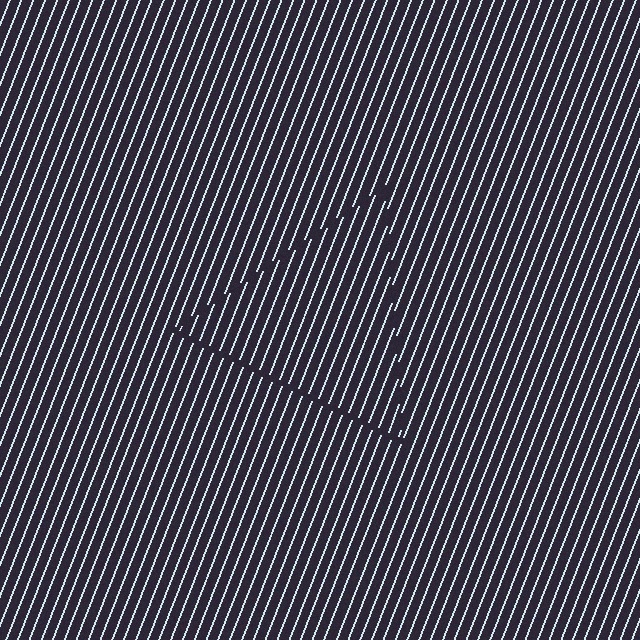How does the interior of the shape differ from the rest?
The interior of the shape contains the same grating, shifted by half a period — the contour is defined by the phase discontinuity where line-ends from the inner and outer gratings abut.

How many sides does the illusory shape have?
3 sides — the line-ends trace a triangle.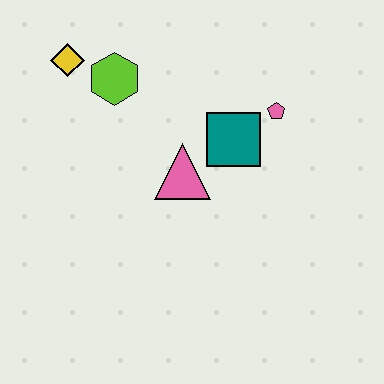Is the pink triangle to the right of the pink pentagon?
No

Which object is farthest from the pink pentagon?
The yellow diamond is farthest from the pink pentagon.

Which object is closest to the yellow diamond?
The lime hexagon is closest to the yellow diamond.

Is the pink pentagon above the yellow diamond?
No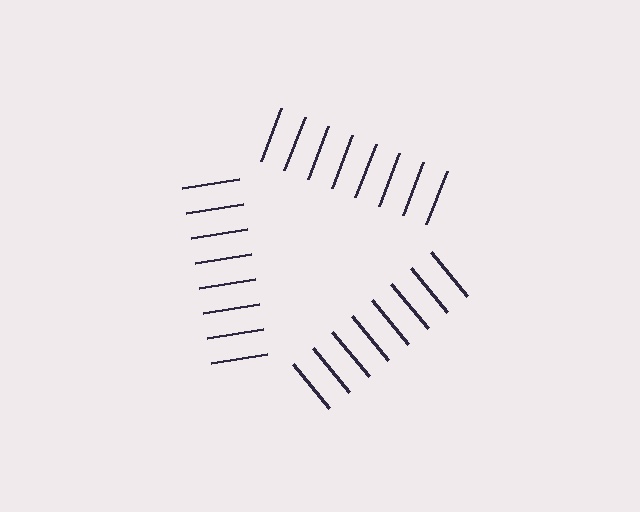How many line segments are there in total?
24 — 8 along each of the 3 edges.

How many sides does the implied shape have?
3 sides — the line-ends trace a triangle.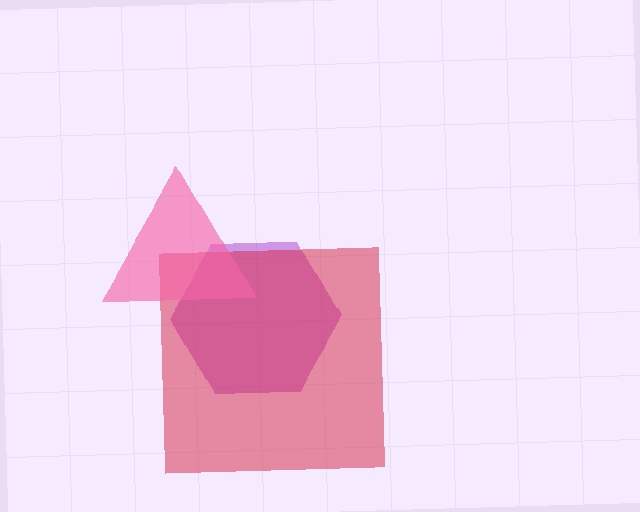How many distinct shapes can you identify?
There are 3 distinct shapes: a purple hexagon, a red square, a pink triangle.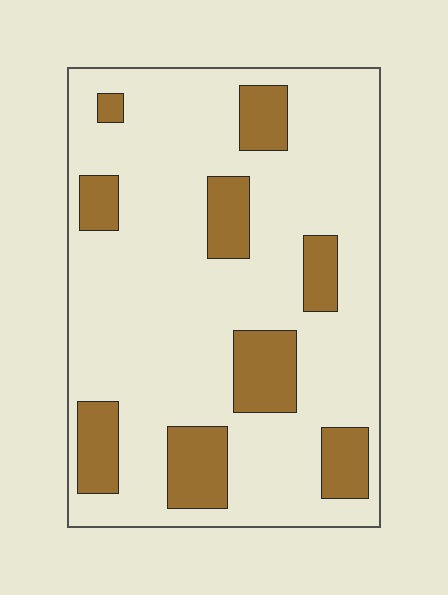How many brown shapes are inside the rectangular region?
9.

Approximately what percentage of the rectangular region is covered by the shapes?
Approximately 20%.